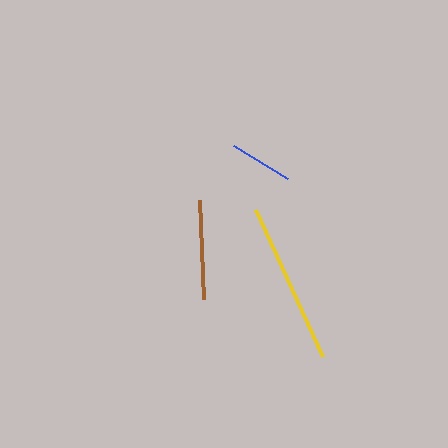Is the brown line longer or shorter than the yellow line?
The yellow line is longer than the brown line.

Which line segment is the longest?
The yellow line is the longest at approximately 161 pixels.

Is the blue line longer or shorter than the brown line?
The brown line is longer than the blue line.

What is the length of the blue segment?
The blue segment is approximately 63 pixels long.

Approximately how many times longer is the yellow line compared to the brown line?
The yellow line is approximately 1.6 times the length of the brown line.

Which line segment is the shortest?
The blue line is the shortest at approximately 63 pixels.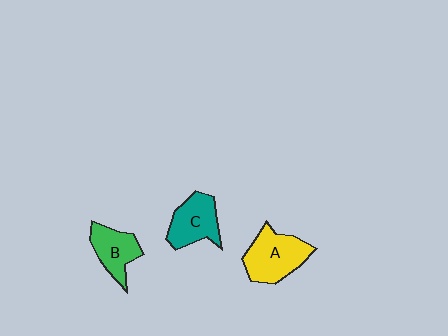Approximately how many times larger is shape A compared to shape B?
Approximately 1.4 times.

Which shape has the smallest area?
Shape B (green).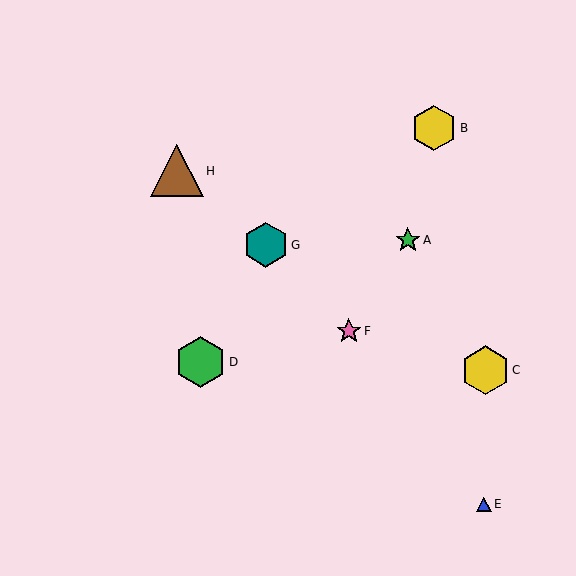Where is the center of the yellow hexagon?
The center of the yellow hexagon is at (434, 128).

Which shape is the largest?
The brown triangle (labeled H) is the largest.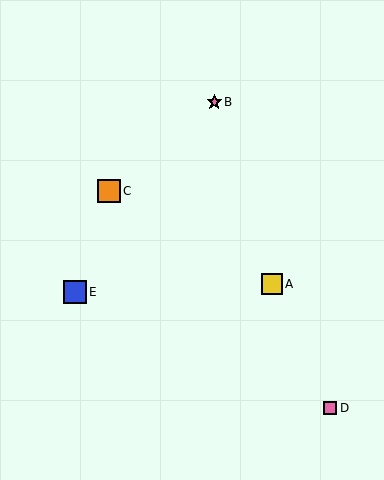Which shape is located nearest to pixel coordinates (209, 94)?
The pink star (labeled B) at (214, 102) is nearest to that location.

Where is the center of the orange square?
The center of the orange square is at (109, 191).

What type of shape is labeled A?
Shape A is a yellow square.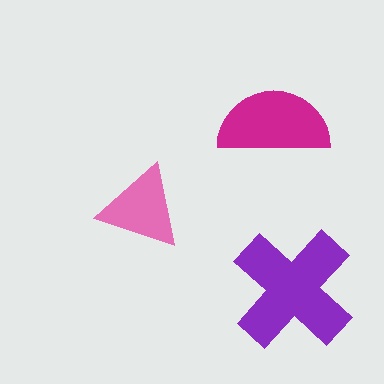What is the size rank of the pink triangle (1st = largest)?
3rd.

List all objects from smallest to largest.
The pink triangle, the magenta semicircle, the purple cross.